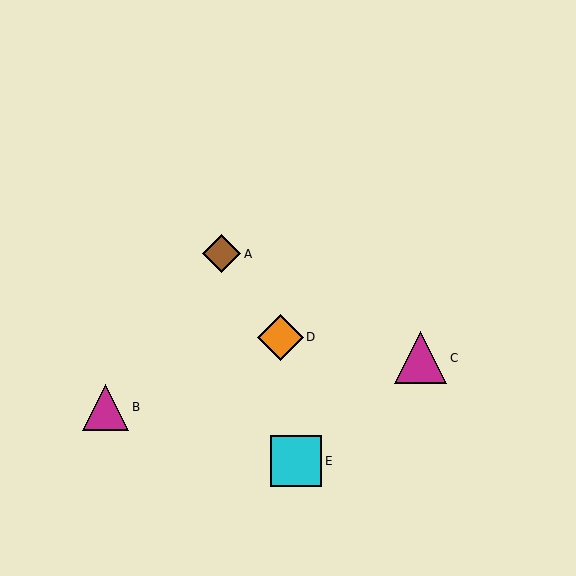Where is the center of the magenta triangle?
The center of the magenta triangle is at (421, 358).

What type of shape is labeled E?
Shape E is a cyan square.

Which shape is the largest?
The cyan square (labeled E) is the largest.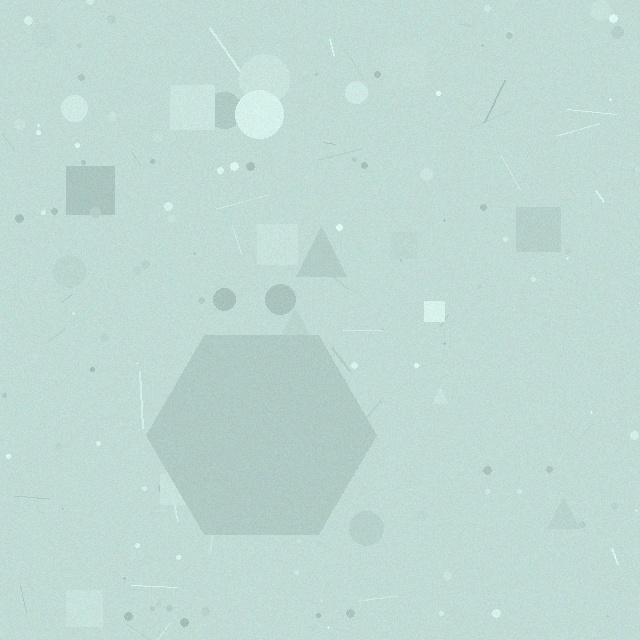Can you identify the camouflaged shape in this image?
The camouflaged shape is a hexagon.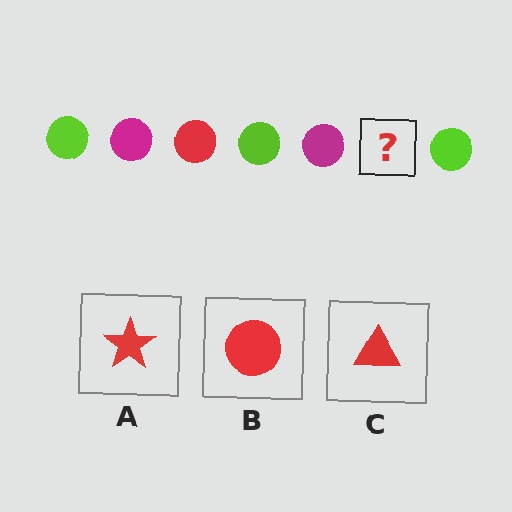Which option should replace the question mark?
Option B.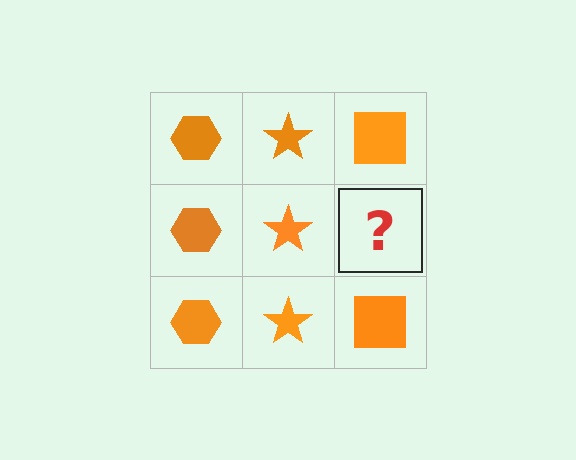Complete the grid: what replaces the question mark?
The question mark should be replaced with an orange square.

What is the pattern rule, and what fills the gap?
The rule is that each column has a consistent shape. The gap should be filled with an orange square.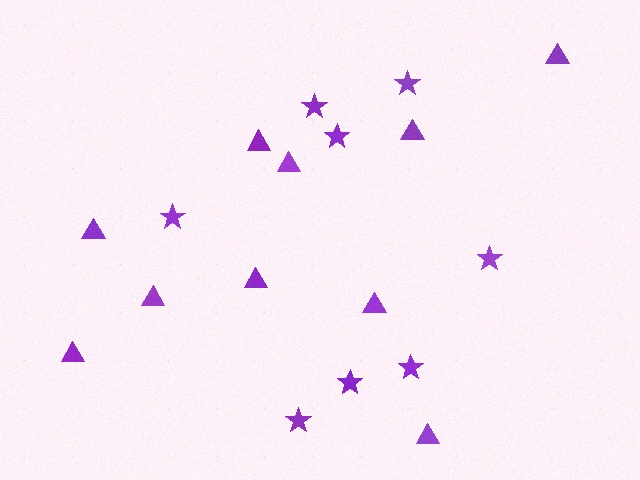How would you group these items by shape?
There are 2 groups: one group of triangles (10) and one group of stars (8).